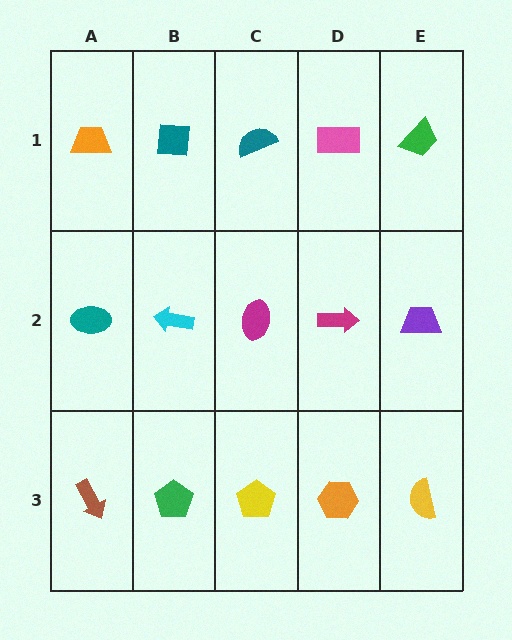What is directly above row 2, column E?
A green trapezoid.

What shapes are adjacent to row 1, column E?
A purple trapezoid (row 2, column E), a pink rectangle (row 1, column D).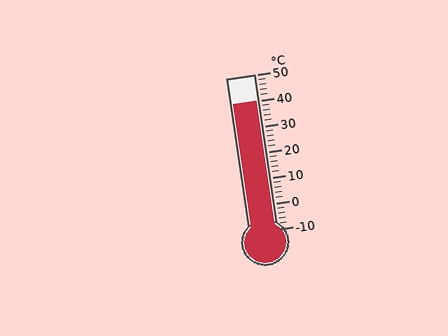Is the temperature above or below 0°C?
The temperature is above 0°C.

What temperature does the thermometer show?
The thermometer shows approximately 40°C.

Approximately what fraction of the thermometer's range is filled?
The thermometer is filled to approximately 85% of its range.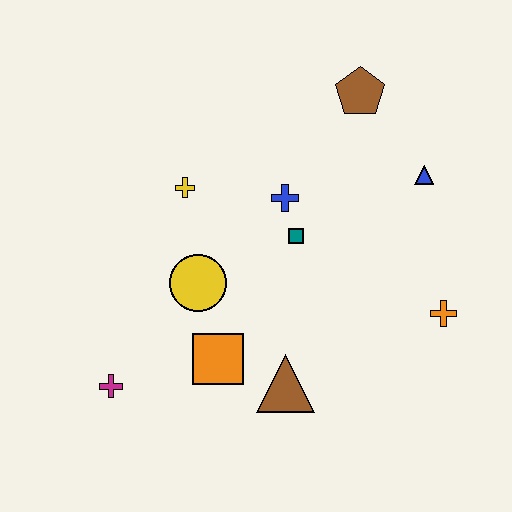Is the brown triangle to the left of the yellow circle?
No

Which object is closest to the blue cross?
The teal square is closest to the blue cross.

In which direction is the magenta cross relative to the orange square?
The magenta cross is to the left of the orange square.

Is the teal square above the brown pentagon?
No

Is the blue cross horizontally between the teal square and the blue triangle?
No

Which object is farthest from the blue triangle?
The magenta cross is farthest from the blue triangle.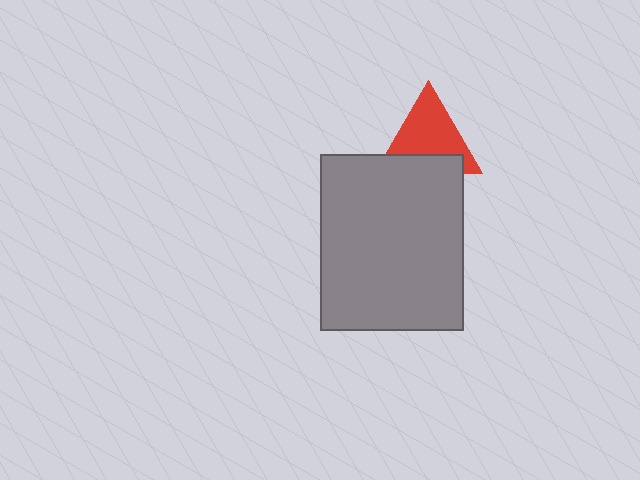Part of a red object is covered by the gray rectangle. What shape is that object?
It is a triangle.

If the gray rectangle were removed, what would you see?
You would see the complete red triangle.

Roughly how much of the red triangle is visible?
Most of it is visible (roughly 67%).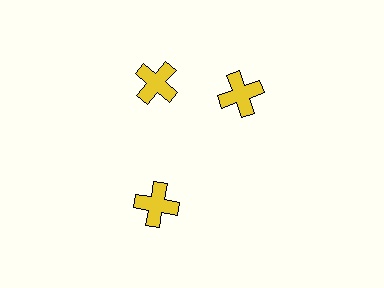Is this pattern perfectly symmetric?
No. The 3 yellow crosses are arranged in a ring, but one element near the 3 o'clock position is rotated out of alignment along the ring, breaking the 3-fold rotational symmetry.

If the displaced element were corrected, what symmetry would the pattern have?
It would have 3-fold rotational symmetry — the pattern would map onto itself every 120 degrees.